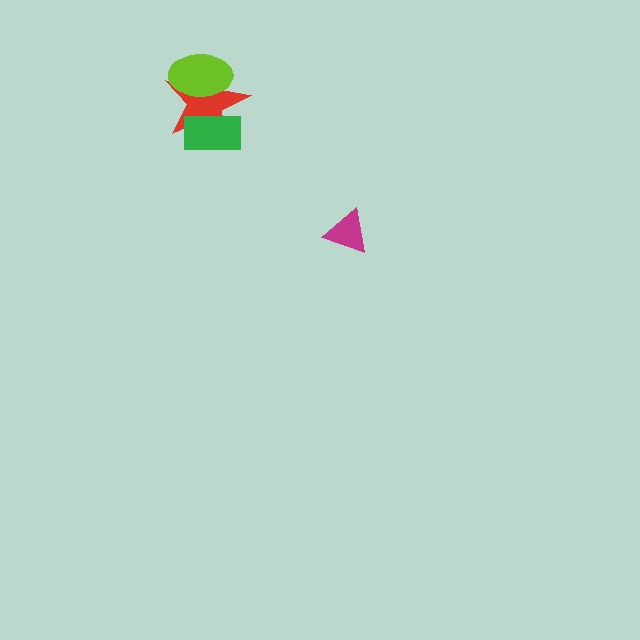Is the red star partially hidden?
Yes, it is partially covered by another shape.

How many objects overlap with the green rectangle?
1 object overlaps with the green rectangle.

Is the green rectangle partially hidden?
No, no other shape covers it.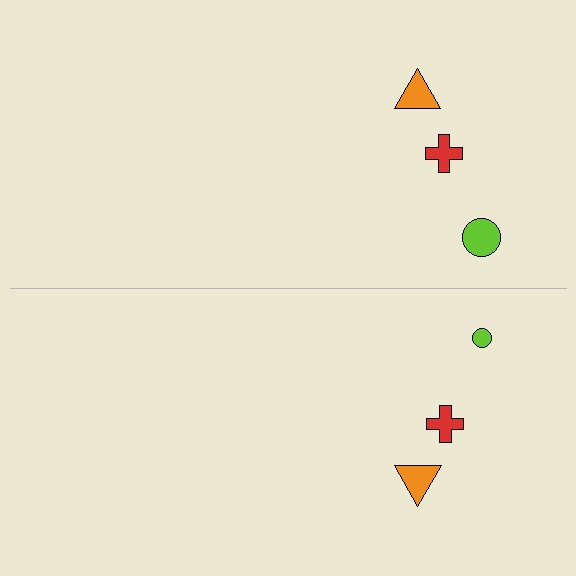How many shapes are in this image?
There are 6 shapes in this image.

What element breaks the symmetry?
The lime circle on the bottom side has a different size than its mirror counterpart.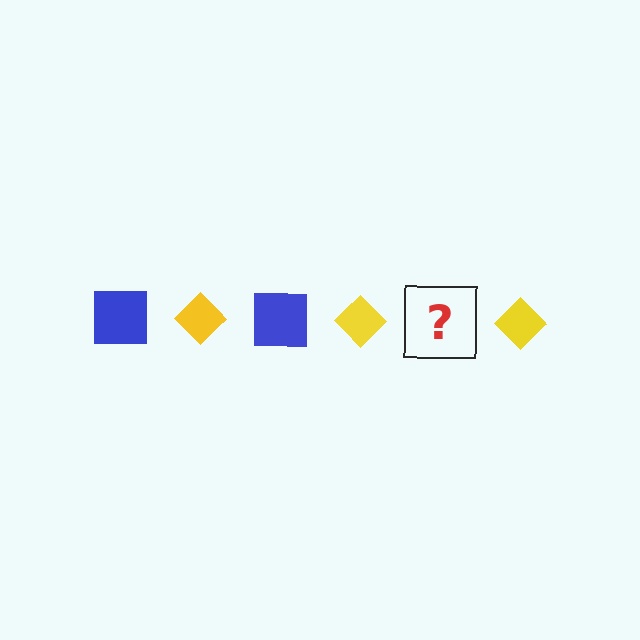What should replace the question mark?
The question mark should be replaced with a blue square.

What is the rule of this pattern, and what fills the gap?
The rule is that the pattern alternates between blue square and yellow diamond. The gap should be filled with a blue square.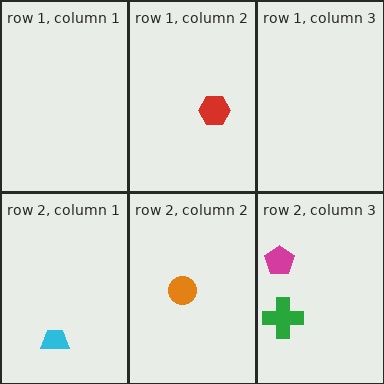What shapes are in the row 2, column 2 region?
The orange circle.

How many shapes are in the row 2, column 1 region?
1.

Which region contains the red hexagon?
The row 1, column 2 region.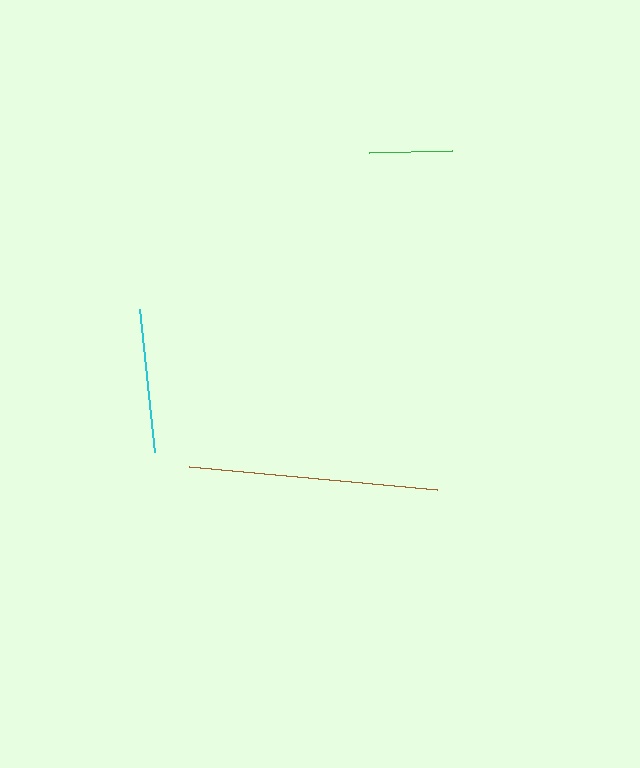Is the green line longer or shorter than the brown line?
The brown line is longer than the green line.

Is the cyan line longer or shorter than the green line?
The cyan line is longer than the green line.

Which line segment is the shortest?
The green line is the shortest at approximately 83 pixels.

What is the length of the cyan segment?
The cyan segment is approximately 144 pixels long.